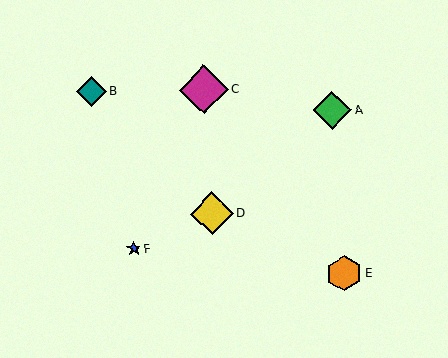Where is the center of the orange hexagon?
The center of the orange hexagon is at (344, 273).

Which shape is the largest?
The magenta diamond (labeled C) is the largest.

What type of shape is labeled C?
Shape C is a magenta diamond.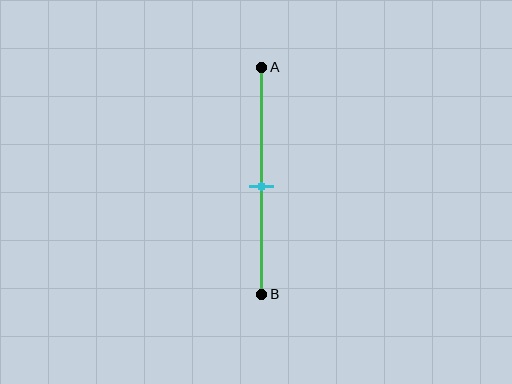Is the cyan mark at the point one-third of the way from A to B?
No, the mark is at about 55% from A, not at the 33% one-third point.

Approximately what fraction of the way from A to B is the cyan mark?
The cyan mark is approximately 55% of the way from A to B.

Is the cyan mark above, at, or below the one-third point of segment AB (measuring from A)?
The cyan mark is below the one-third point of segment AB.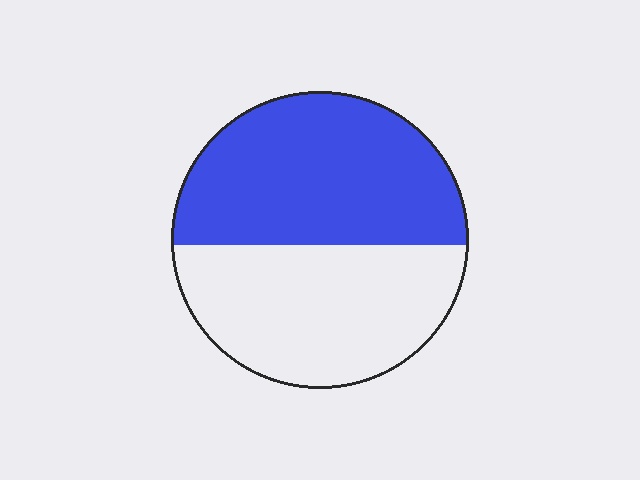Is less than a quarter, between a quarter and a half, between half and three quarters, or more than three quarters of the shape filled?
Between half and three quarters.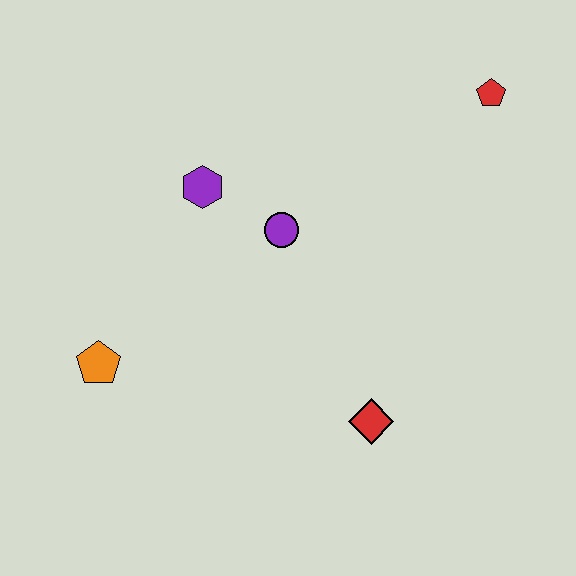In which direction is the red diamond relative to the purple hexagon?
The red diamond is below the purple hexagon.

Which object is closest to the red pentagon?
The purple circle is closest to the red pentagon.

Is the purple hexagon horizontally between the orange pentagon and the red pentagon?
Yes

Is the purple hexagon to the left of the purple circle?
Yes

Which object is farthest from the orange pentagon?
The red pentagon is farthest from the orange pentagon.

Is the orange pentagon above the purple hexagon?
No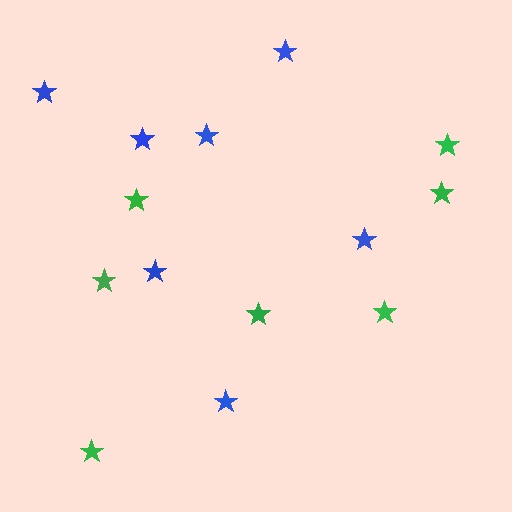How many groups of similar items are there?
There are 2 groups: one group of green stars (7) and one group of blue stars (7).